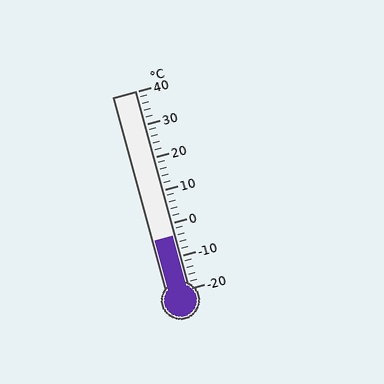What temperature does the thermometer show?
The thermometer shows approximately -4°C.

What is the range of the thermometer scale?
The thermometer scale ranges from -20°C to 40°C.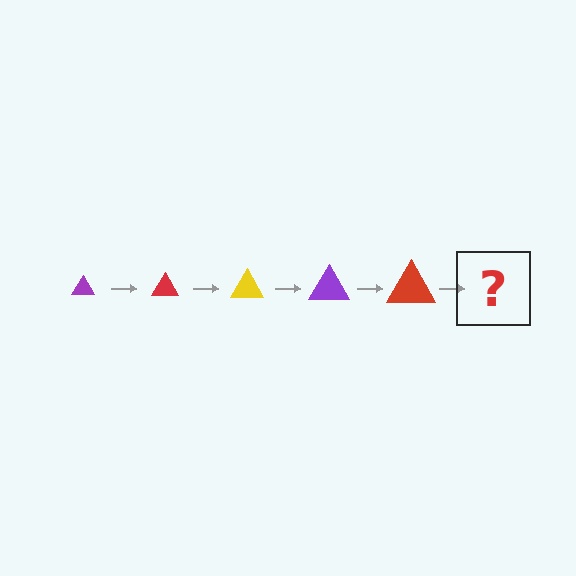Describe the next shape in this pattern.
It should be a yellow triangle, larger than the previous one.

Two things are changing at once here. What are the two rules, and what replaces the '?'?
The two rules are that the triangle grows larger each step and the color cycles through purple, red, and yellow. The '?' should be a yellow triangle, larger than the previous one.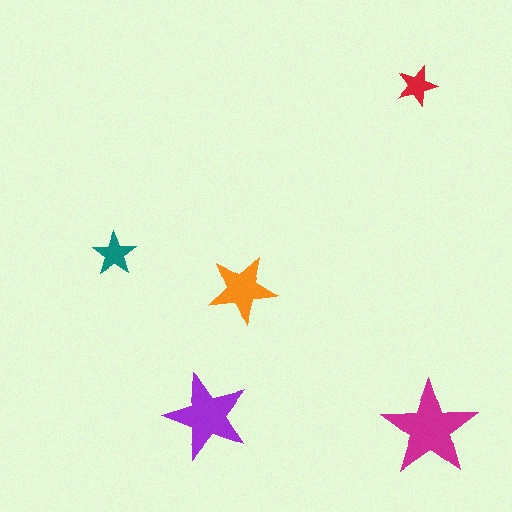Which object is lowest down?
The magenta star is bottommost.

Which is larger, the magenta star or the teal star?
The magenta one.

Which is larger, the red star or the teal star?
The teal one.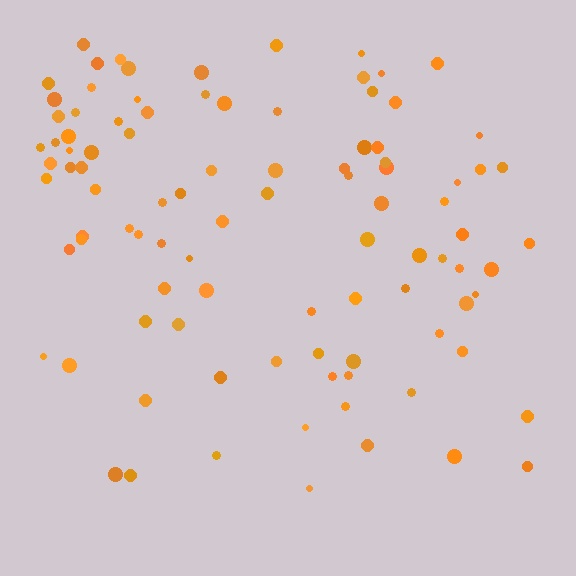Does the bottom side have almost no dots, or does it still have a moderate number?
Still a moderate number, just noticeably fewer than the top.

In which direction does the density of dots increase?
From bottom to top, with the top side densest.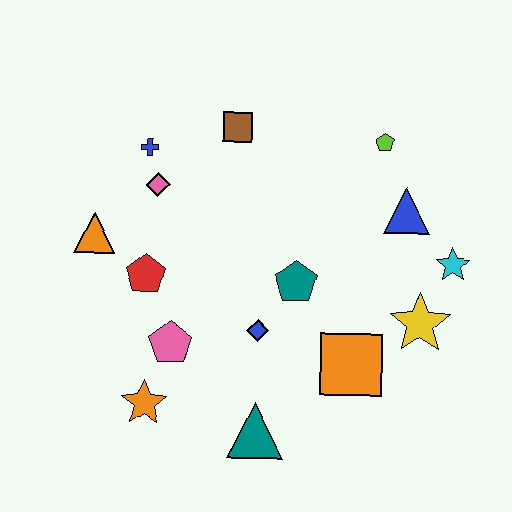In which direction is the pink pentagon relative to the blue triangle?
The pink pentagon is to the left of the blue triangle.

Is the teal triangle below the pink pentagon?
Yes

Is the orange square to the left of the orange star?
No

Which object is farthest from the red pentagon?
The cyan star is farthest from the red pentagon.